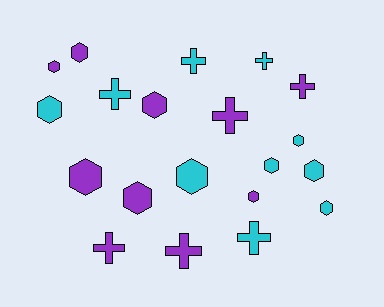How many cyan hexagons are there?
There are 6 cyan hexagons.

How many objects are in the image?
There are 20 objects.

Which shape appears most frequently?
Hexagon, with 12 objects.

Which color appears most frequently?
Purple, with 10 objects.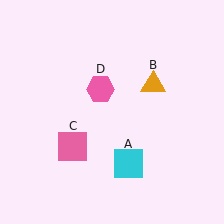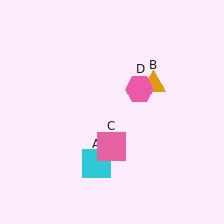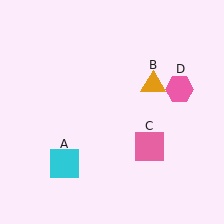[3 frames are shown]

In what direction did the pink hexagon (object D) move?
The pink hexagon (object D) moved right.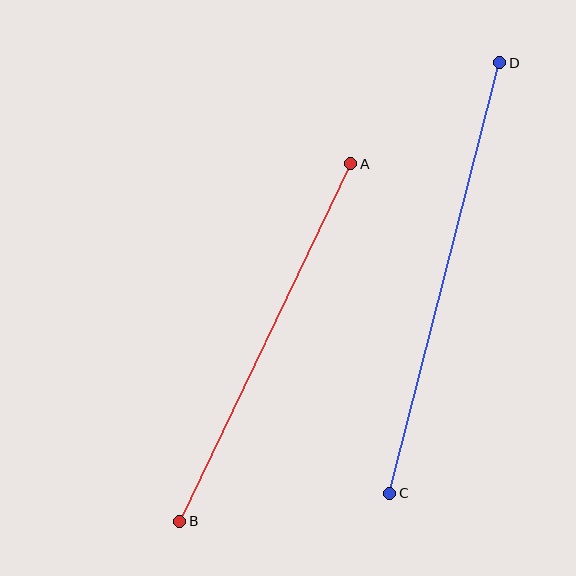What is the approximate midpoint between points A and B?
The midpoint is at approximately (265, 343) pixels.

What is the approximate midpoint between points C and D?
The midpoint is at approximately (445, 278) pixels.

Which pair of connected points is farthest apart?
Points C and D are farthest apart.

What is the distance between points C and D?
The distance is approximately 445 pixels.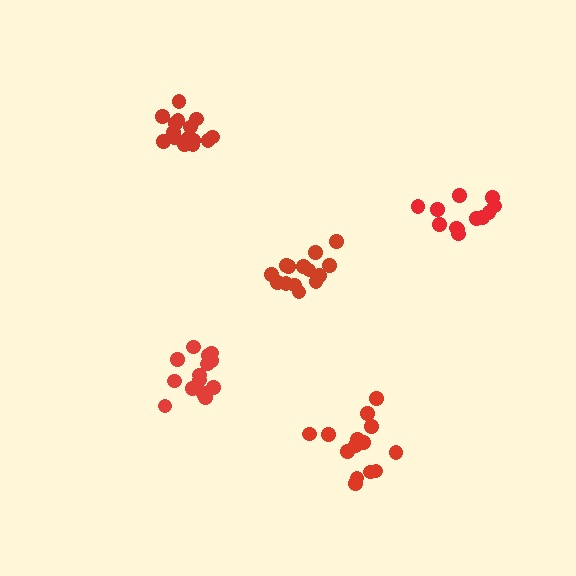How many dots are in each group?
Group 1: 14 dots, Group 2: 16 dots, Group 3: 14 dots, Group 4: 12 dots, Group 5: 14 dots (70 total).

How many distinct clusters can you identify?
There are 5 distinct clusters.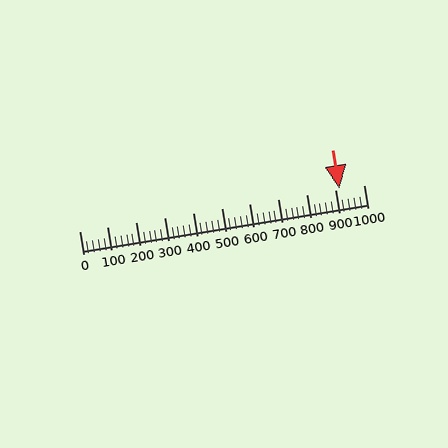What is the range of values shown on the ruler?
The ruler shows values from 0 to 1000.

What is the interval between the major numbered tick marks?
The major tick marks are spaced 100 units apart.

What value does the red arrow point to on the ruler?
The red arrow points to approximately 914.